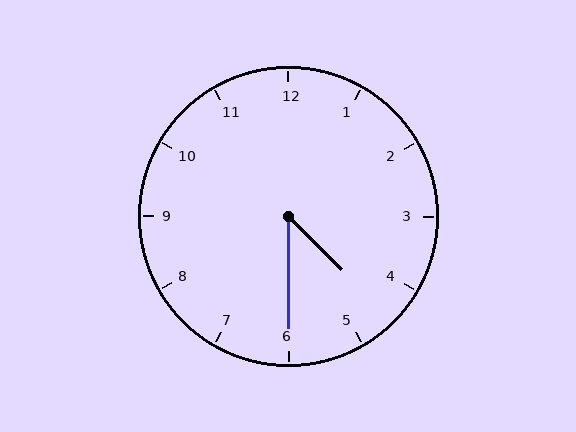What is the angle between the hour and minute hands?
Approximately 45 degrees.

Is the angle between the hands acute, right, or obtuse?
It is acute.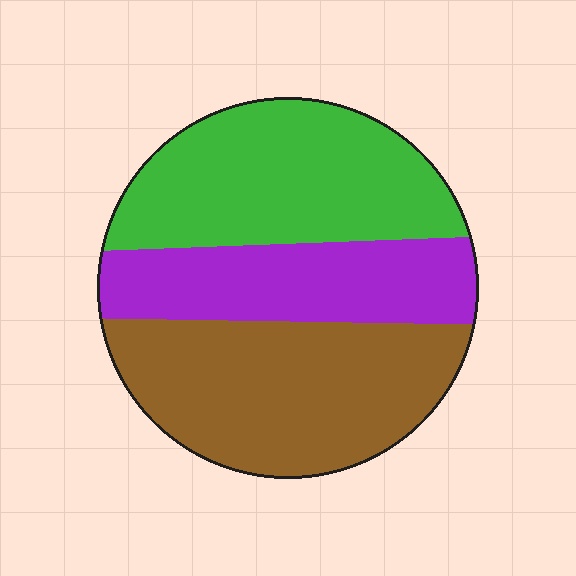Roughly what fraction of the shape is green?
Green covers roughly 35% of the shape.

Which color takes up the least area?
Purple, at roughly 25%.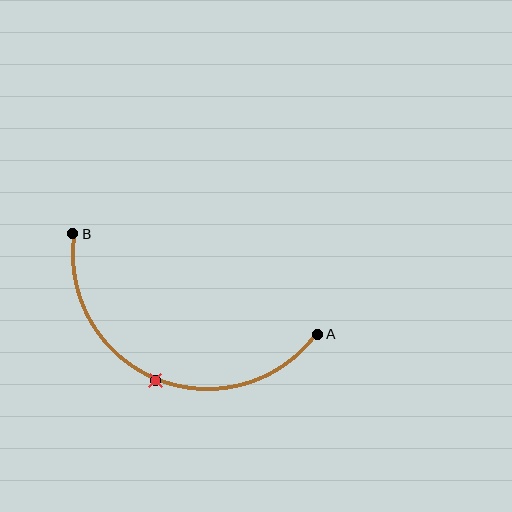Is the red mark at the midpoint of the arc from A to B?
Yes. The red mark lies on the arc at equal arc-length from both A and B — it is the arc midpoint.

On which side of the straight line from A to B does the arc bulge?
The arc bulges below the straight line connecting A and B.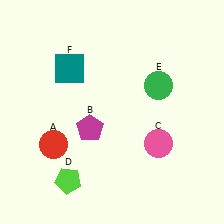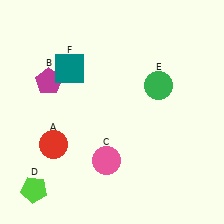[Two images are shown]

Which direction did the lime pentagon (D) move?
The lime pentagon (D) moved left.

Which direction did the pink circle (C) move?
The pink circle (C) moved left.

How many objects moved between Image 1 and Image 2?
3 objects moved between the two images.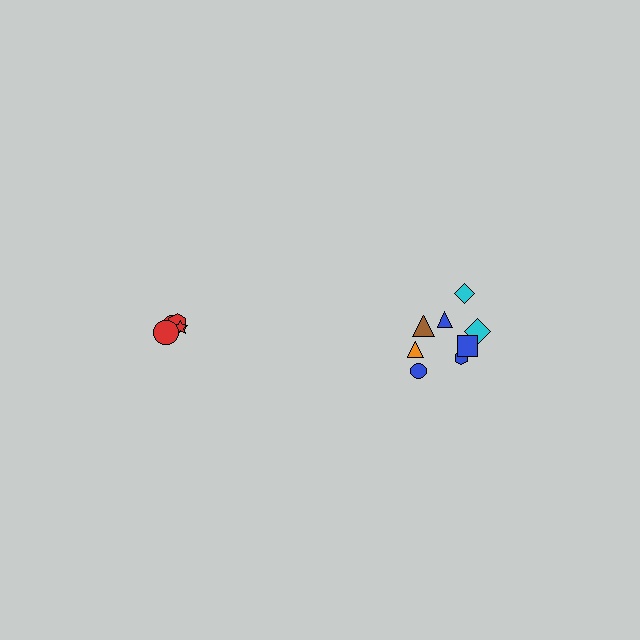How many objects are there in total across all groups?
There are 12 objects.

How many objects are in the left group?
There are 4 objects.